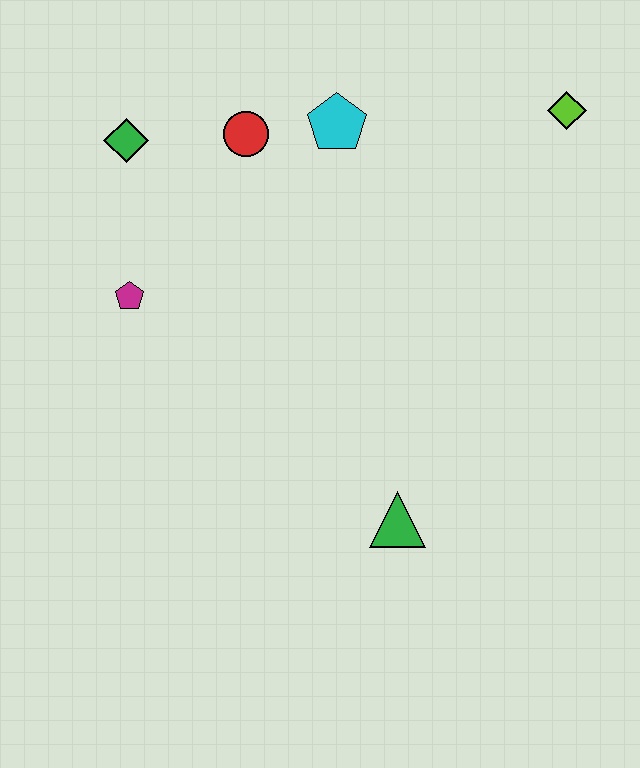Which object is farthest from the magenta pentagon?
The lime diamond is farthest from the magenta pentagon.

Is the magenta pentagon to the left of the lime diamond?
Yes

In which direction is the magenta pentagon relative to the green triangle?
The magenta pentagon is to the left of the green triangle.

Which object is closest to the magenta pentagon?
The green diamond is closest to the magenta pentagon.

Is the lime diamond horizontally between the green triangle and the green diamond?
No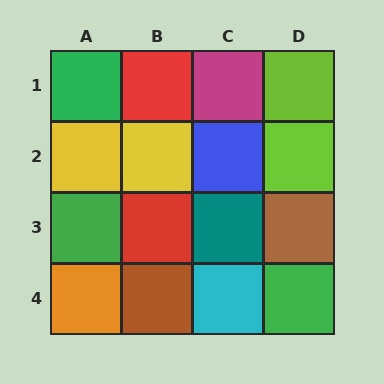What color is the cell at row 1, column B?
Red.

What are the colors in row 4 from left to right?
Orange, brown, cyan, green.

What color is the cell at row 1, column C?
Magenta.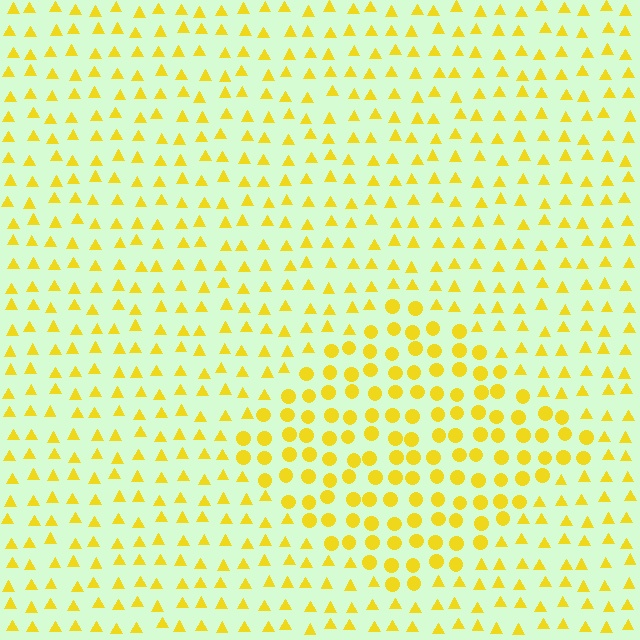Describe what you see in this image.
The image is filled with small yellow elements arranged in a uniform grid. A diamond-shaped region contains circles, while the surrounding area contains triangles. The boundary is defined purely by the change in element shape.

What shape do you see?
I see a diamond.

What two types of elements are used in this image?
The image uses circles inside the diamond region and triangles outside it.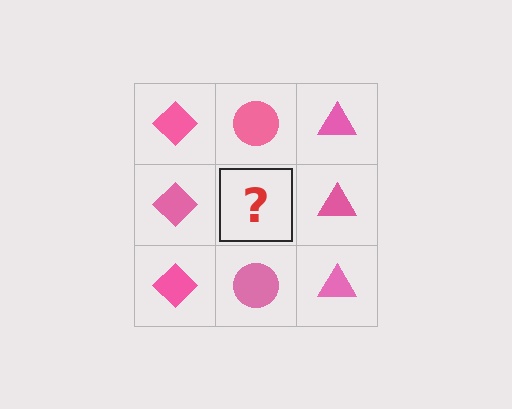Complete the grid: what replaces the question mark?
The question mark should be replaced with a pink circle.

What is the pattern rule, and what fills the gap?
The rule is that each column has a consistent shape. The gap should be filled with a pink circle.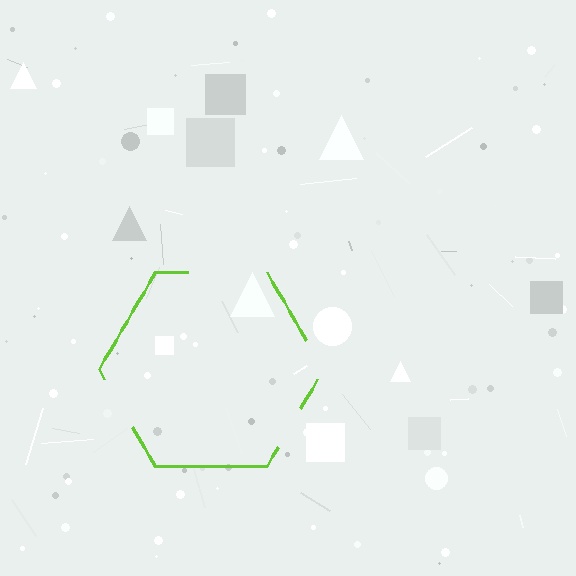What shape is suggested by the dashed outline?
The dashed outline suggests a hexagon.